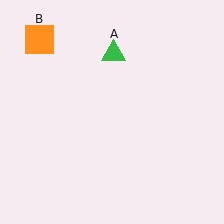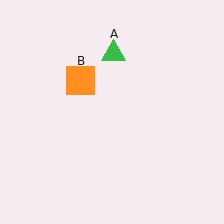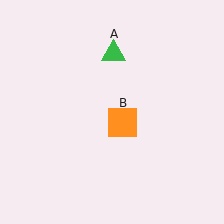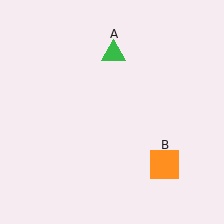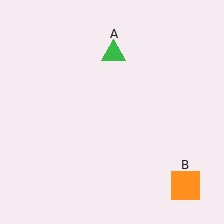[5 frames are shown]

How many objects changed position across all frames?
1 object changed position: orange square (object B).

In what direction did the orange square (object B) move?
The orange square (object B) moved down and to the right.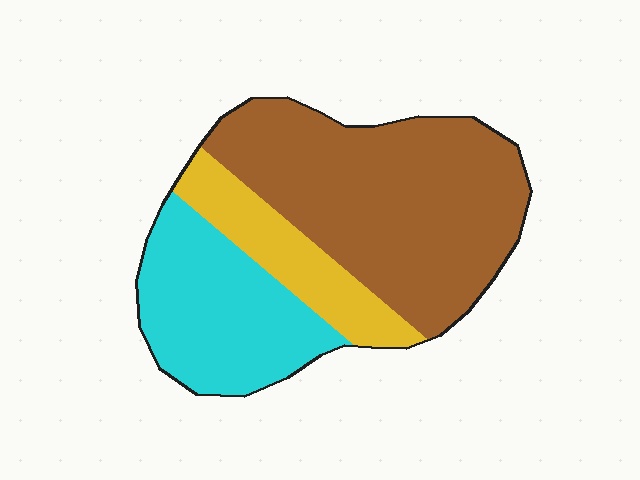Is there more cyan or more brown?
Brown.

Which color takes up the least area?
Yellow, at roughly 15%.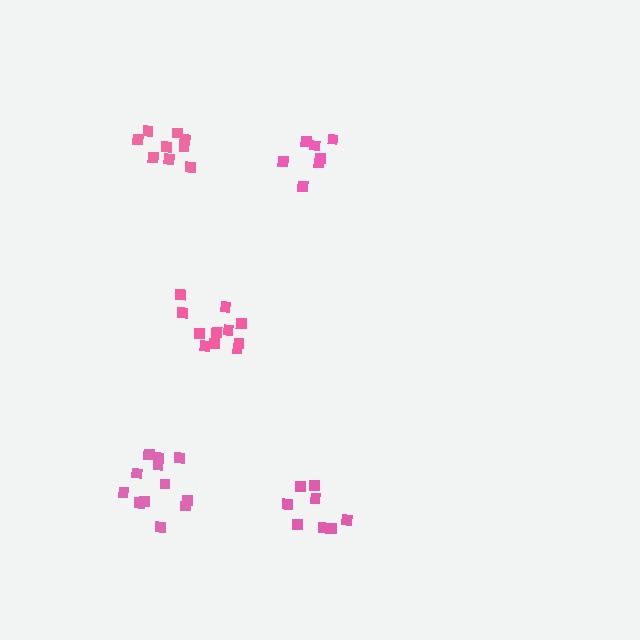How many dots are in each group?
Group 1: 7 dots, Group 2: 12 dots, Group 3: 11 dots, Group 4: 8 dots, Group 5: 9 dots (47 total).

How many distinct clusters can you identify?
There are 5 distinct clusters.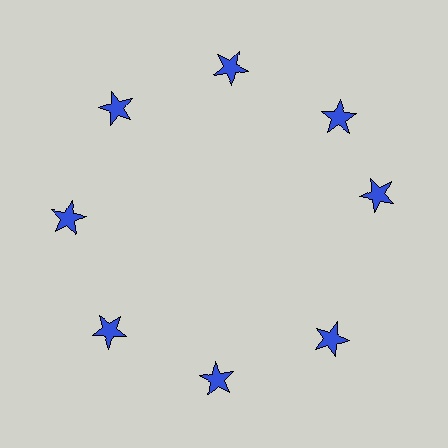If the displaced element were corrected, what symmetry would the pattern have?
It would have 8-fold rotational symmetry — the pattern would map onto itself every 45 degrees.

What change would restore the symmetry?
The symmetry would be restored by rotating it back into even spacing with its neighbors so that all 8 stars sit at equal angles and equal distance from the center.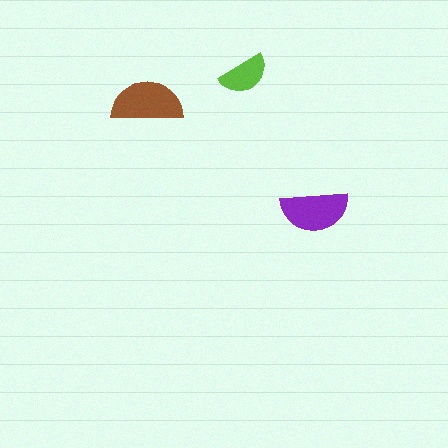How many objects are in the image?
There are 3 objects in the image.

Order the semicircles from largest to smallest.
the brown one, the purple one, the lime one.